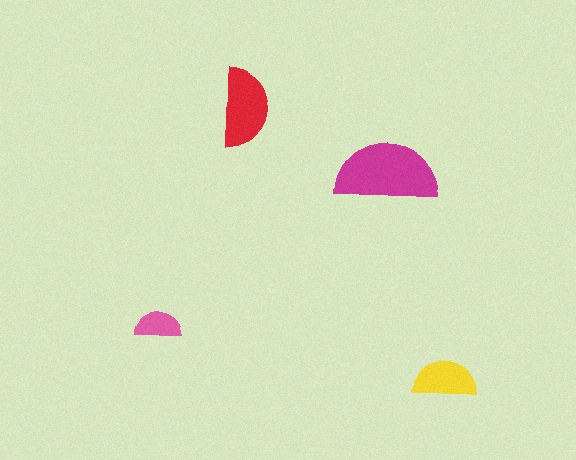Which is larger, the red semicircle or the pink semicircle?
The red one.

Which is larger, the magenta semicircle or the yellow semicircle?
The magenta one.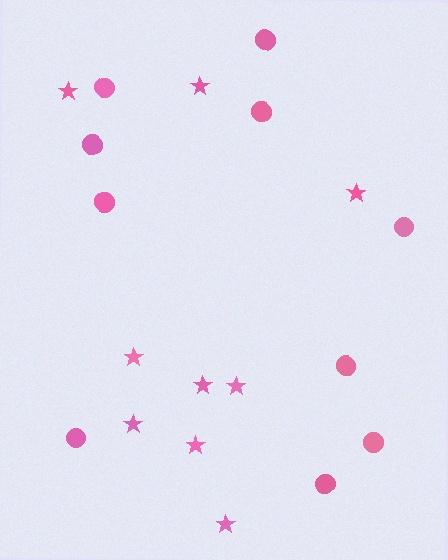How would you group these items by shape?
There are 2 groups: one group of circles (10) and one group of stars (9).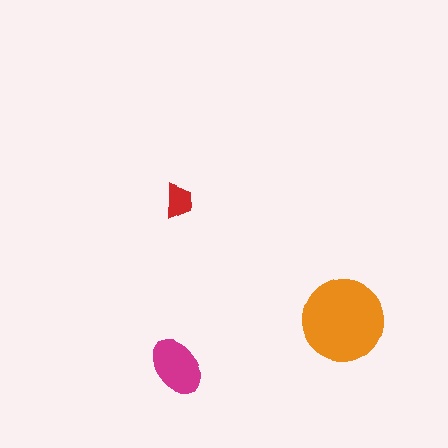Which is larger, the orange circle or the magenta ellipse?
The orange circle.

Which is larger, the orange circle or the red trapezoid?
The orange circle.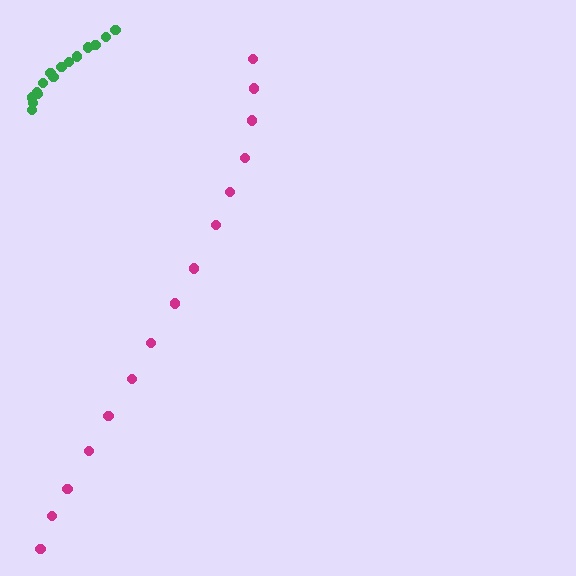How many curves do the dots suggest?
There are 2 distinct paths.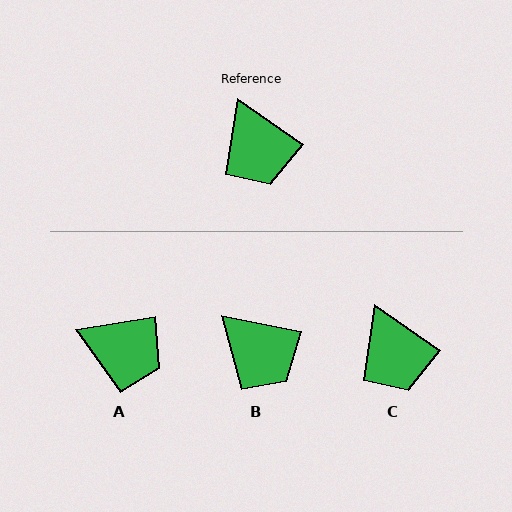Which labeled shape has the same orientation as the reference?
C.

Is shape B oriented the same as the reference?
No, it is off by about 23 degrees.